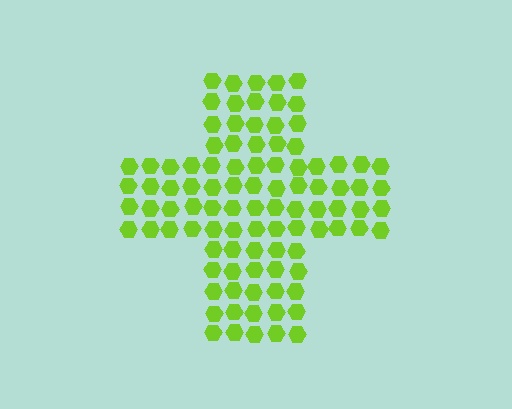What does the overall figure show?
The overall figure shows a cross.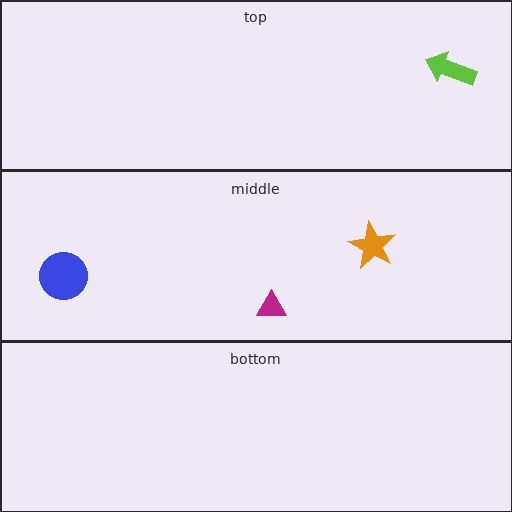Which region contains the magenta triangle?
The middle region.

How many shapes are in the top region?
1.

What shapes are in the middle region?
The magenta triangle, the orange star, the blue circle.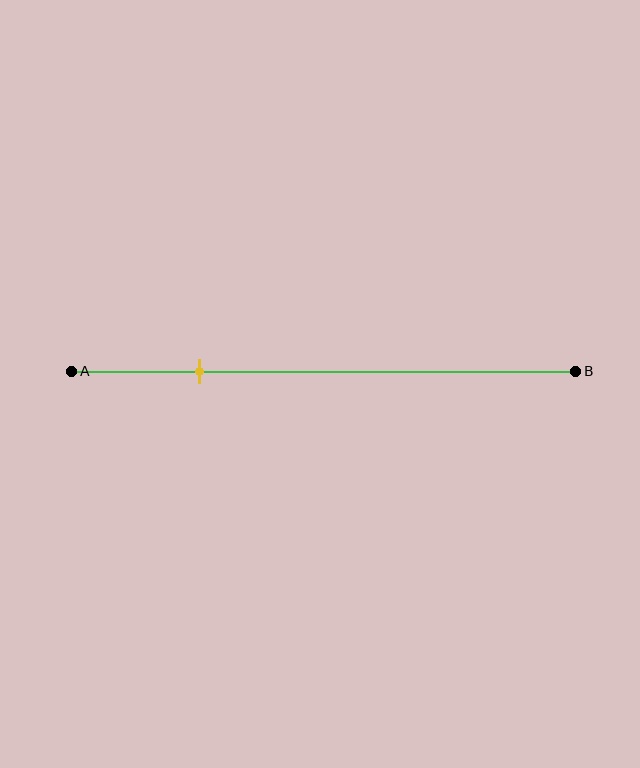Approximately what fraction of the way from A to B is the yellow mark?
The yellow mark is approximately 25% of the way from A to B.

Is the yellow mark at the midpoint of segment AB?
No, the mark is at about 25% from A, not at the 50% midpoint.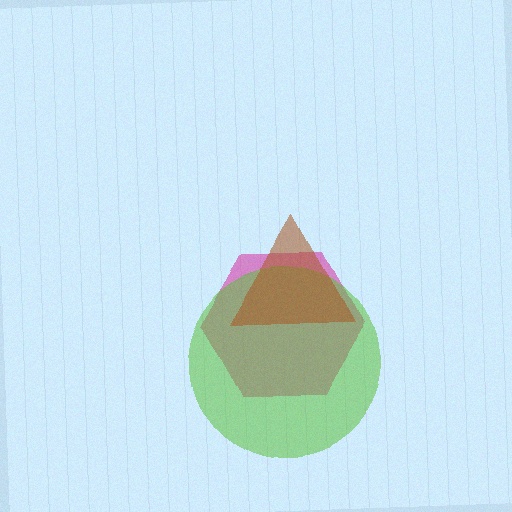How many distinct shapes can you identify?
There are 3 distinct shapes: a magenta hexagon, a lime circle, a brown triangle.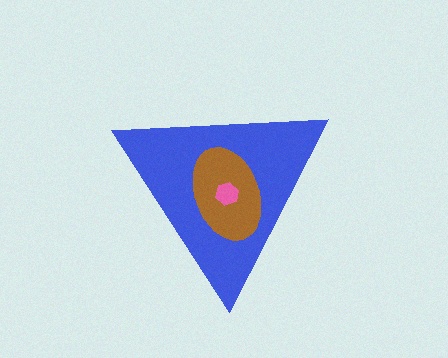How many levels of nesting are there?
3.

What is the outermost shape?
The blue triangle.